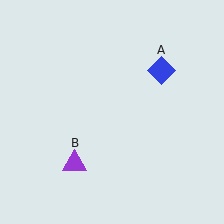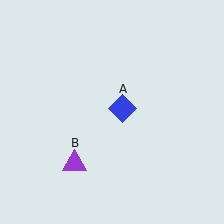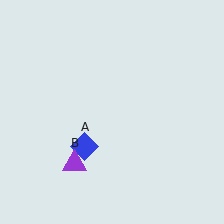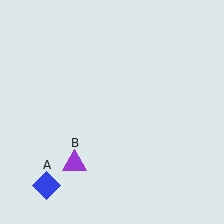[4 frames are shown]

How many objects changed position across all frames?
1 object changed position: blue diamond (object A).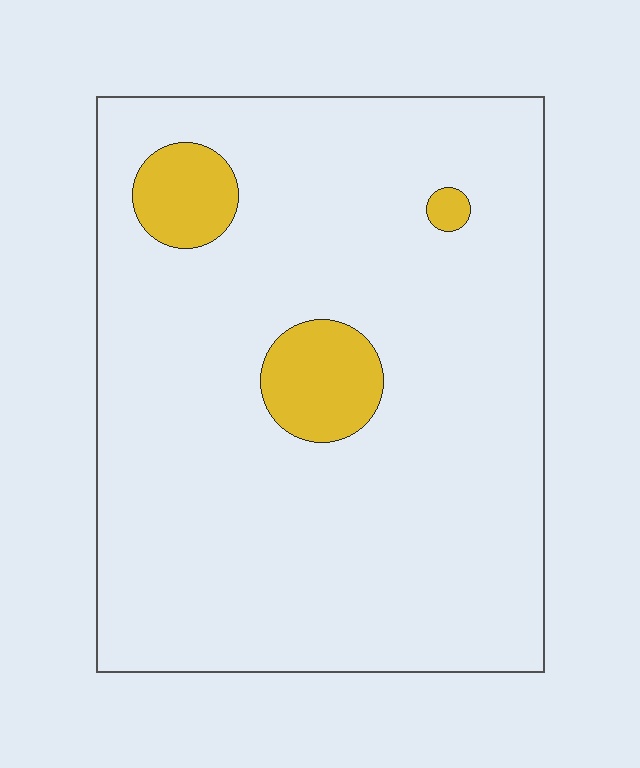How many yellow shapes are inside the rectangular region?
3.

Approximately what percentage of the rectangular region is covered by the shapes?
Approximately 10%.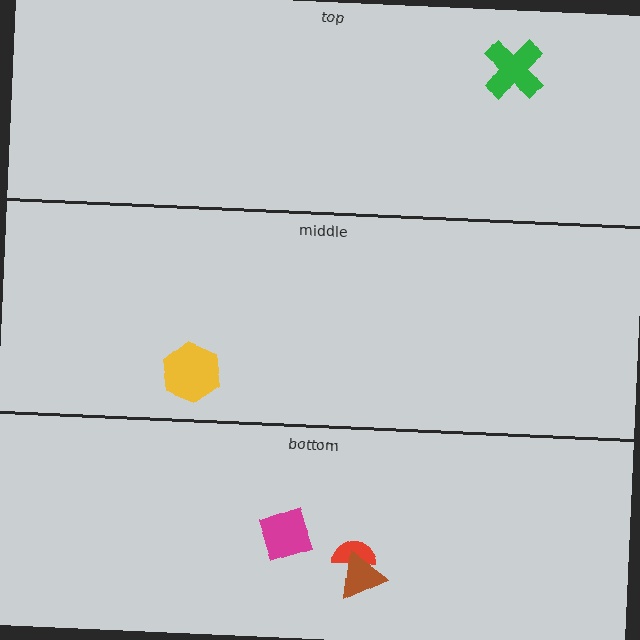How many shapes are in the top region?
1.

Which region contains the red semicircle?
The bottom region.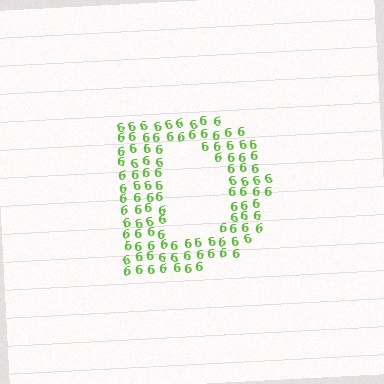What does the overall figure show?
The overall figure shows the letter D.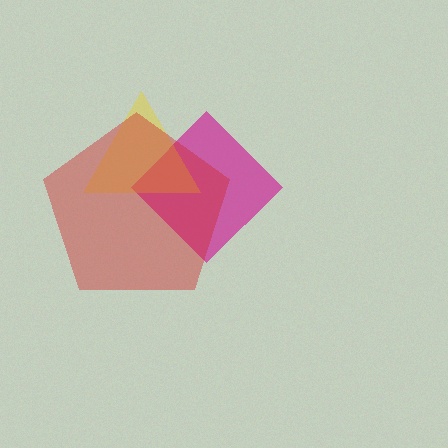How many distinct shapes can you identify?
There are 3 distinct shapes: a magenta diamond, a yellow triangle, a red pentagon.